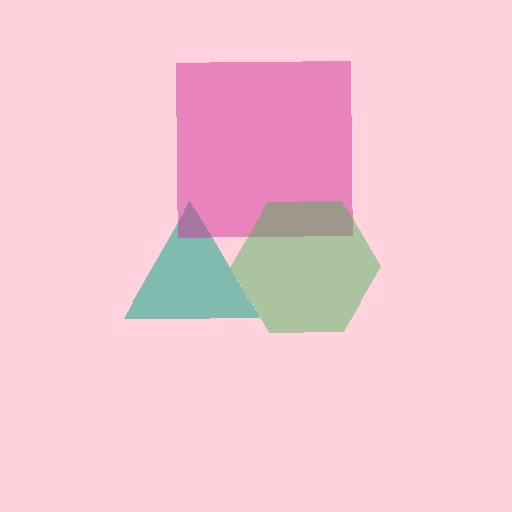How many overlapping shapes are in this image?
There are 3 overlapping shapes in the image.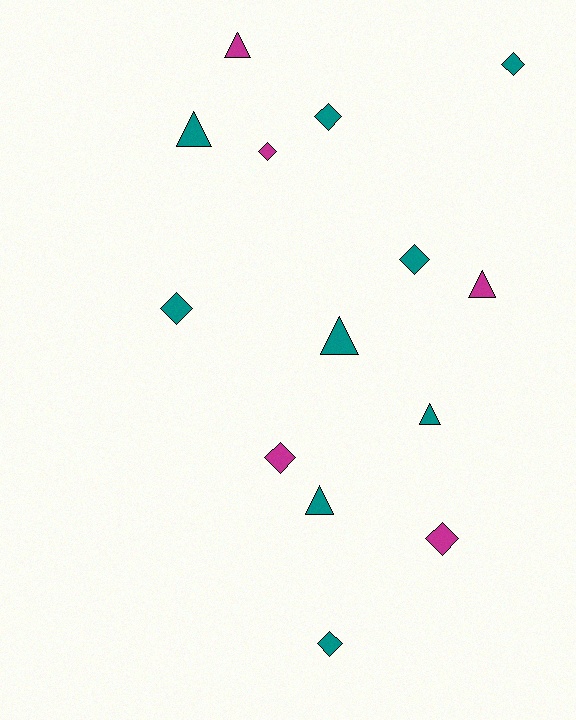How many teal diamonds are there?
There are 5 teal diamonds.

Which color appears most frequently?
Teal, with 9 objects.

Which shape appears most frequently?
Diamond, with 8 objects.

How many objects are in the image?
There are 14 objects.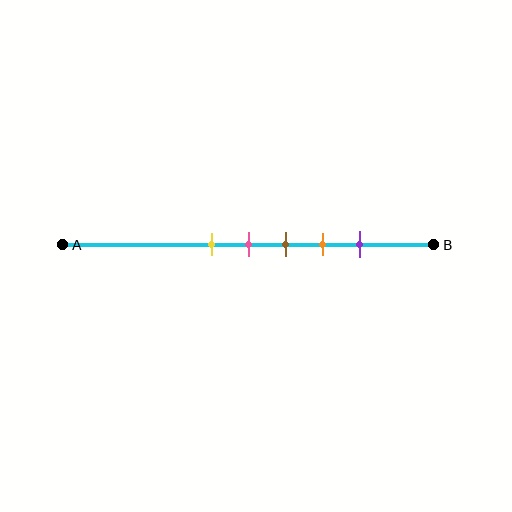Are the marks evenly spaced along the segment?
Yes, the marks are approximately evenly spaced.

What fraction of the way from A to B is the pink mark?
The pink mark is approximately 50% (0.5) of the way from A to B.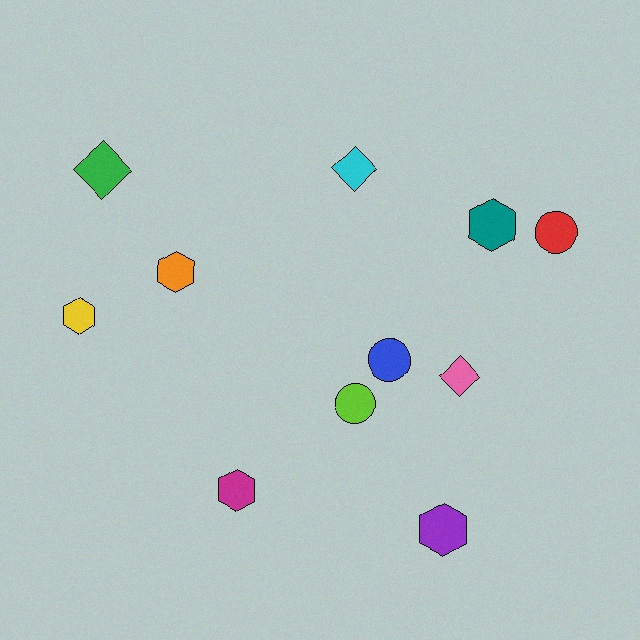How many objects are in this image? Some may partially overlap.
There are 11 objects.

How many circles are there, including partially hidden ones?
There are 3 circles.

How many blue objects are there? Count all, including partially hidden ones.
There is 1 blue object.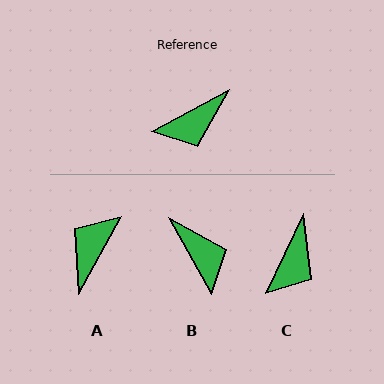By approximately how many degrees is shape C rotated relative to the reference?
Approximately 36 degrees counter-clockwise.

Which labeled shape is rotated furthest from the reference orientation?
A, about 147 degrees away.